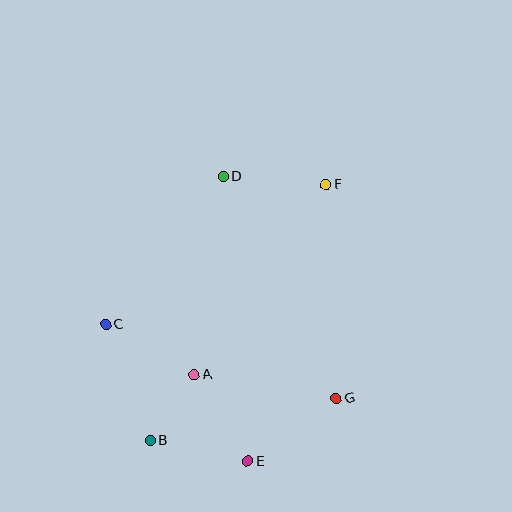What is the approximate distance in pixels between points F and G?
The distance between F and G is approximately 214 pixels.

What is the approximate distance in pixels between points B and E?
The distance between B and E is approximately 99 pixels.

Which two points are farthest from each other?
Points B and F are farthest from each other.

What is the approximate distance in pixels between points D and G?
The distance between D and G is approximately 249 pixels.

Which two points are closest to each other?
Points A and B are closest to each other.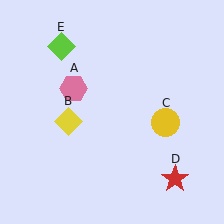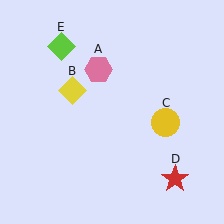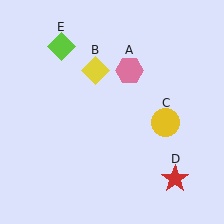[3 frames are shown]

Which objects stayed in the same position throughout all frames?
Yellow circle (object C) and red star (object D) and lime diamond (object E) remained stationary.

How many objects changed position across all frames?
2 objects changed position: pink hexagon (object A), yellow diamond (object B).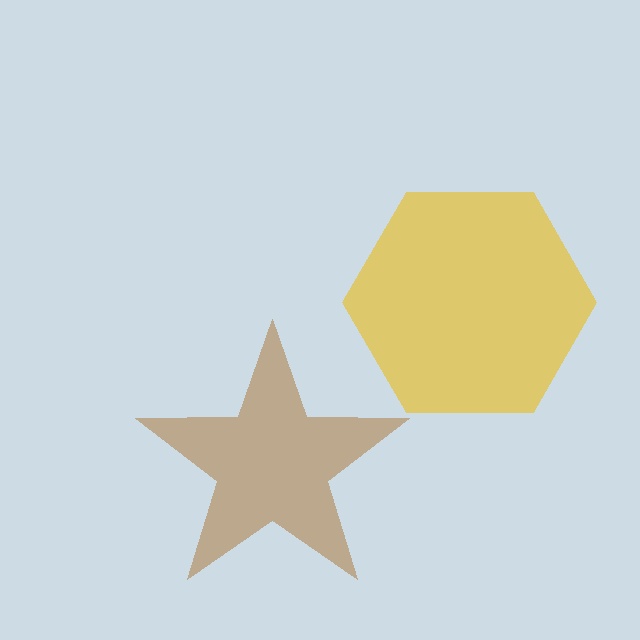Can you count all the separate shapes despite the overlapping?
Yes, there are 2 separate shapes.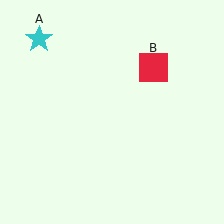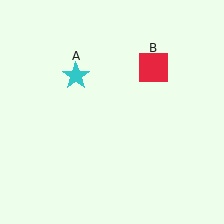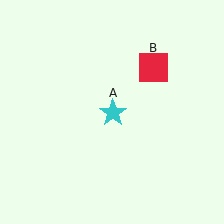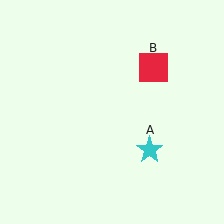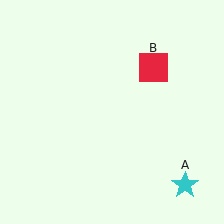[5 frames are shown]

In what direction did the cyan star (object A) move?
The cyan star (object A) moved down and to the right.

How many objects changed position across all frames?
1 object changed position: cyan star (object A).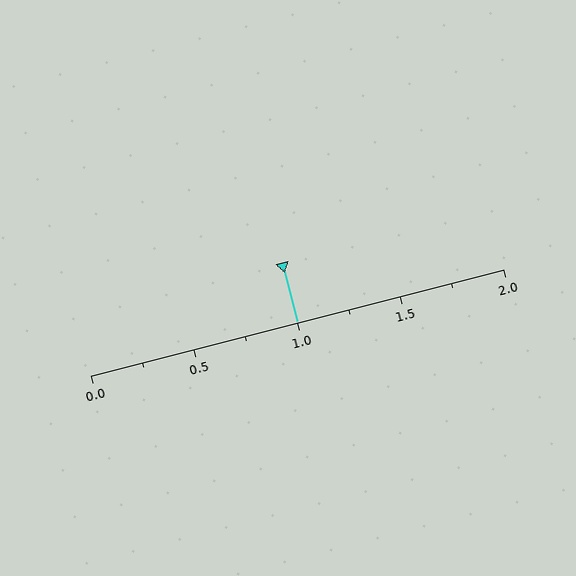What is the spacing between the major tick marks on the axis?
The major ticks are spaced 0.5 apart.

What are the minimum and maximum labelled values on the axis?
The axis runs from 0.0 to 2.0.